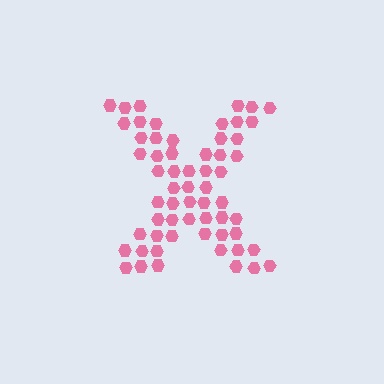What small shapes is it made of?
It is made of small hexagons.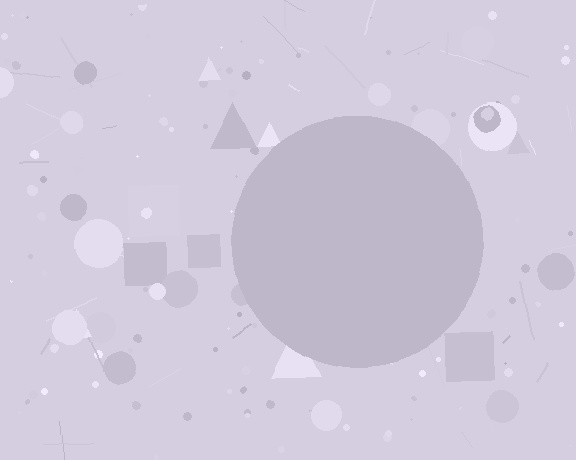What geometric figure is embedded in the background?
A circle is embedded in the background.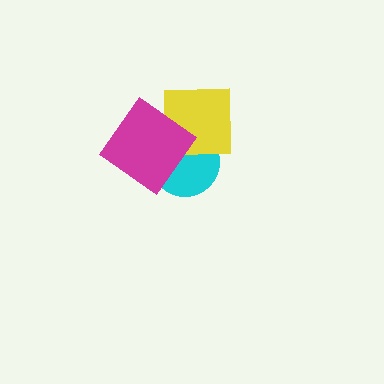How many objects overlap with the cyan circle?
2 objects overlap with the cyan circle.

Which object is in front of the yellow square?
The magenta diamond is in front of the yellow square.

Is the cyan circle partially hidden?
Yes, it is partially covered by another shape.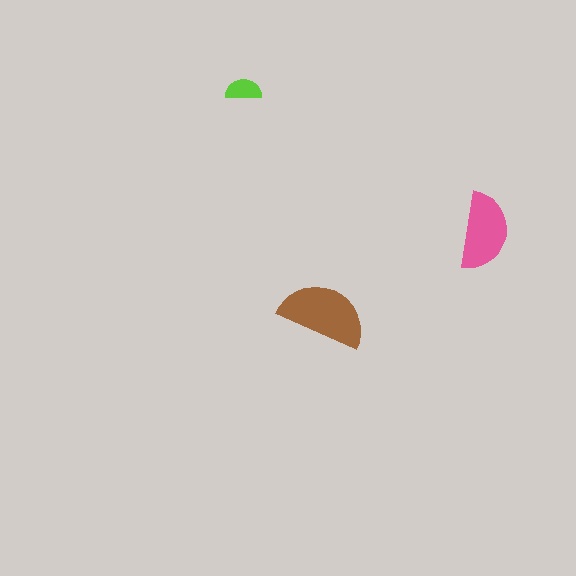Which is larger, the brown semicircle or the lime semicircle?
The brown one.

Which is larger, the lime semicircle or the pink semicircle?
The pink one.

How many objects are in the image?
There are 3 objects in the image.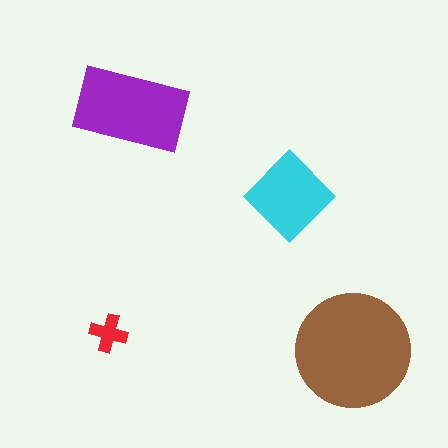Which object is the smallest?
The red cross.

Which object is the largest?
The brown circle.